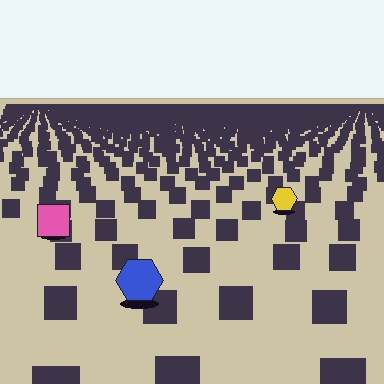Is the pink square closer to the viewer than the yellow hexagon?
Yes. The pink square is closer — you can tell from the texture gradient: the ground texture is coarser near it.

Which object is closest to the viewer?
The blue hexagon is closest. The texture marks near it are larger and more spread out.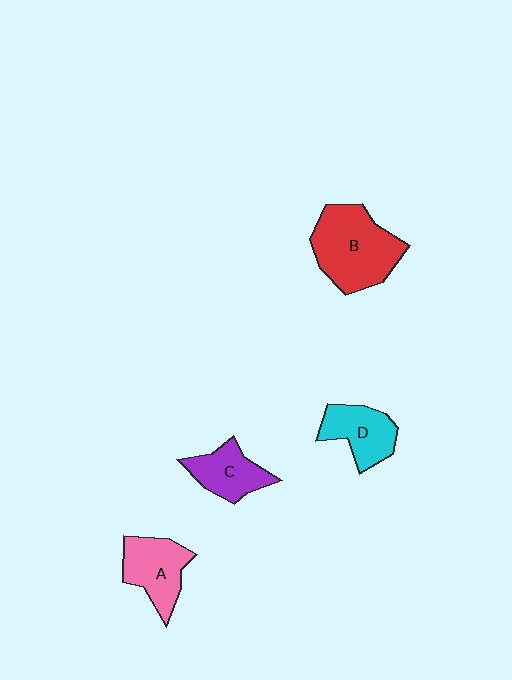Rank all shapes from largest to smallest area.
From largest to smallest: B (red), A (pink), D (cyan), C (purple).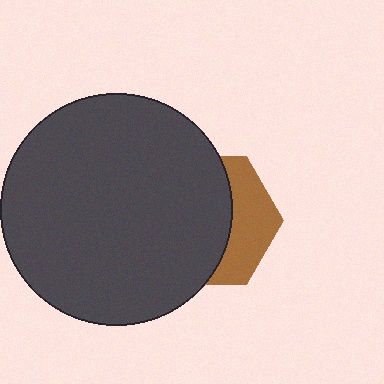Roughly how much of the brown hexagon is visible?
A small part of it is visible (roughly 35%).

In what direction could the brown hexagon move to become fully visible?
The brown hexagon could move right. That would shift it out from behind the dark gray circle entirely.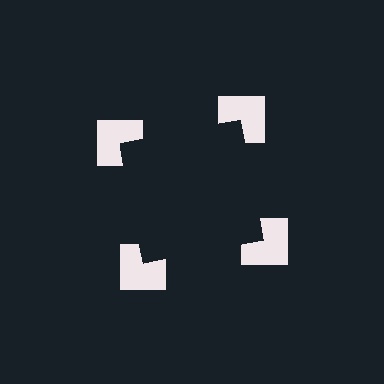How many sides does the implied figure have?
4 sides.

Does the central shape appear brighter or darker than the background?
It typically appears slightly darker than the background, even though no actual brightness change is drawn.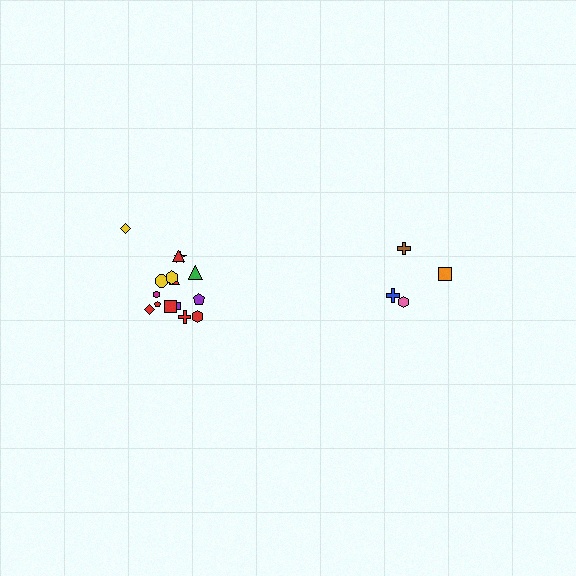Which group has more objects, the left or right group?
The left group.